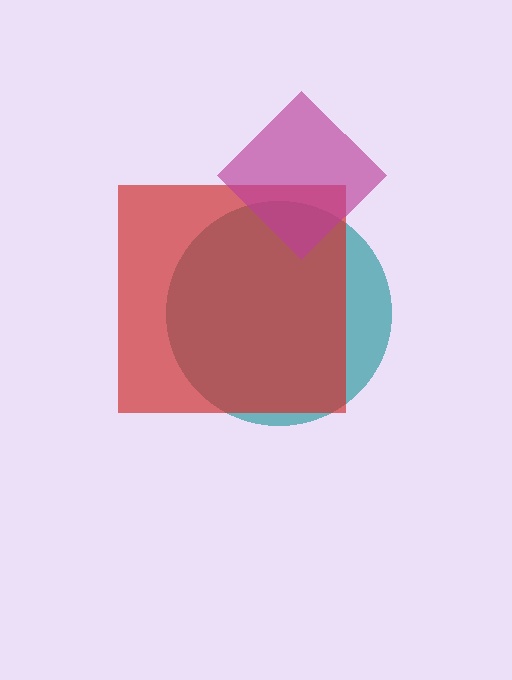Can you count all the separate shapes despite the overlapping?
Yes, there are 3 separate shapes.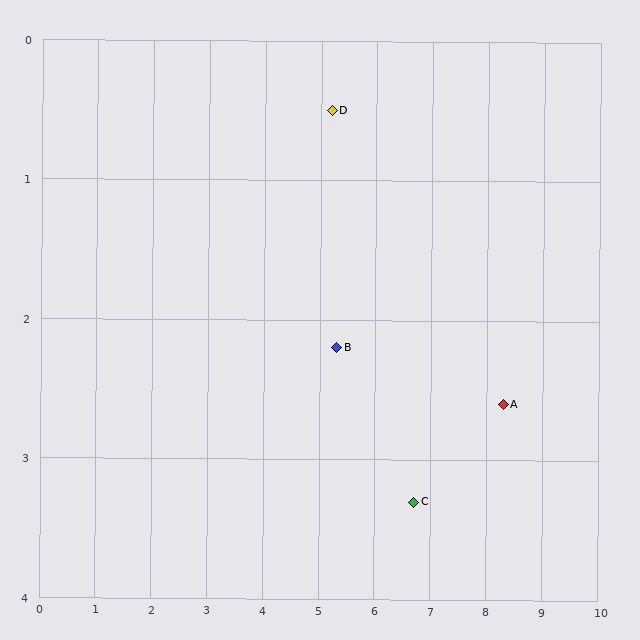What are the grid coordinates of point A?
Point A is at approximately (8.3, 2.6).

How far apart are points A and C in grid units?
Points A and C are about 1.7 grid units apart.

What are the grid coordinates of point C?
Point C is at approximately (6.7, 3.3).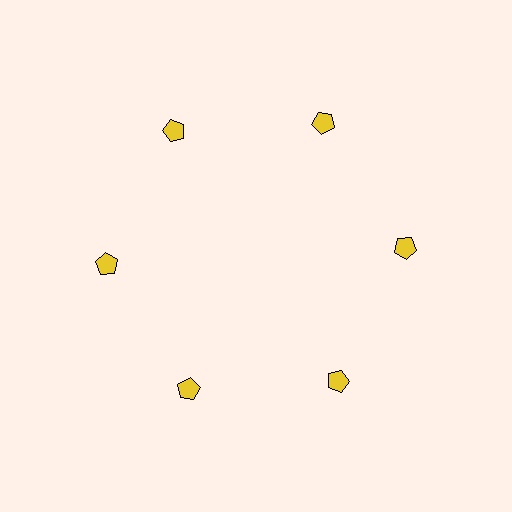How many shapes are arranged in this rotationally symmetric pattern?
There are 6 shapes, arranged in 6 groups of 1.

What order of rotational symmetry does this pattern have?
This pattern has 6-fold rotational symmetry.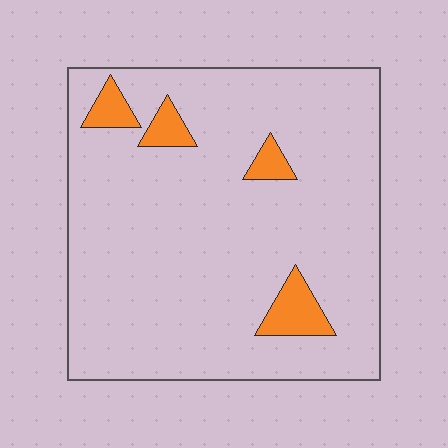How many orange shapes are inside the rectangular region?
4.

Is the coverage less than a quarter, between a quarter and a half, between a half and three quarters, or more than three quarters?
Less than a quarter.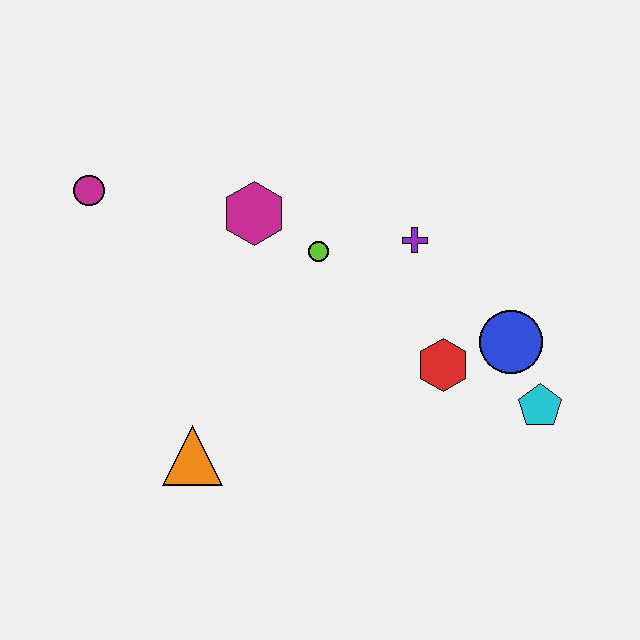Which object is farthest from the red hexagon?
The magenta circle is farthest from the red hexagon.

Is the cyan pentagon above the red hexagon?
No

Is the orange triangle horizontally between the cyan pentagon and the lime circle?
No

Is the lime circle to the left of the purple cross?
Yes